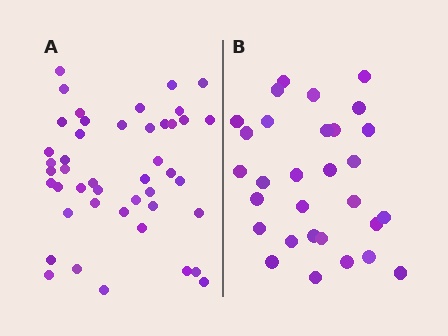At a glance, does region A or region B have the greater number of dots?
Region A (the left region) has more dots.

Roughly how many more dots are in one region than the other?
Region A has approximately 15 more dots than region B.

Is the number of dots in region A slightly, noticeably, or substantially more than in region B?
Region A has substantially more. The ratio is roughly 1.5 to 1.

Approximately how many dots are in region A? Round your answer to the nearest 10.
About 40 dots. (The exact count is 45, which rounds to 40.)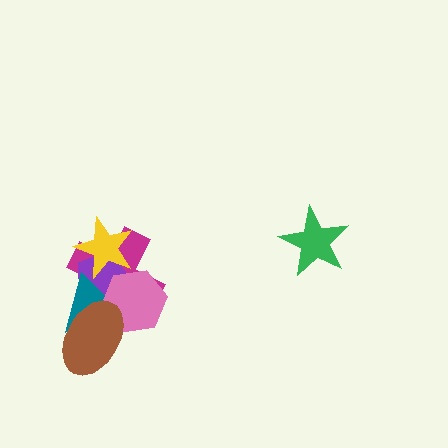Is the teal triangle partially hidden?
Yes, it is partially covered by another shape.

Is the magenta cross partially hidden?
Yes, it is partially covered by another shape.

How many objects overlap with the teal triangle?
5 objects overlap with the teal triangle.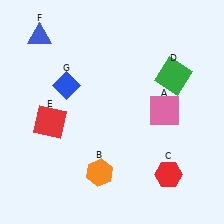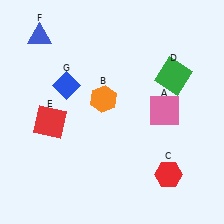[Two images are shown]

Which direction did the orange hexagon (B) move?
The orange hexagon (B) moved up.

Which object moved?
The orange hexagon (B) moved up.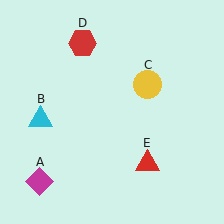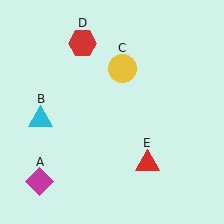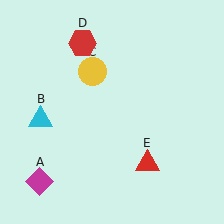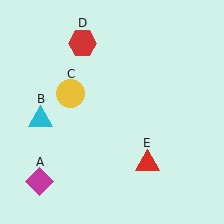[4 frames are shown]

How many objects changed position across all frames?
1 object changed position: yellow circle (object C).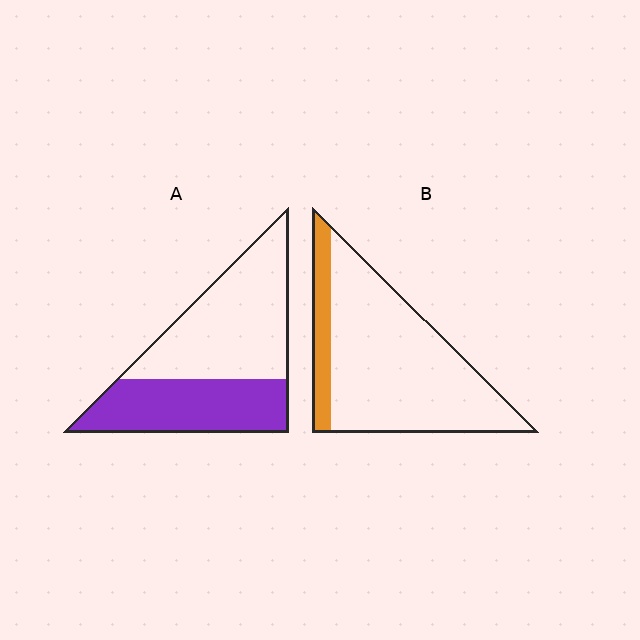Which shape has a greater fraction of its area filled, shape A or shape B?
Shape A.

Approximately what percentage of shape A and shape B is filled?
A is approximately 40% and B is approximately 15%.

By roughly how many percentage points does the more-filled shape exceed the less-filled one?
By roughly 25 percentage points (A over B).